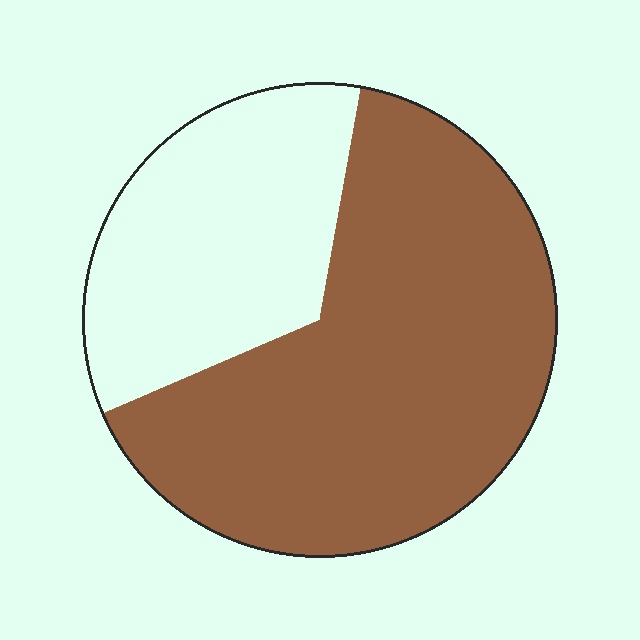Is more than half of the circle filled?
Yes.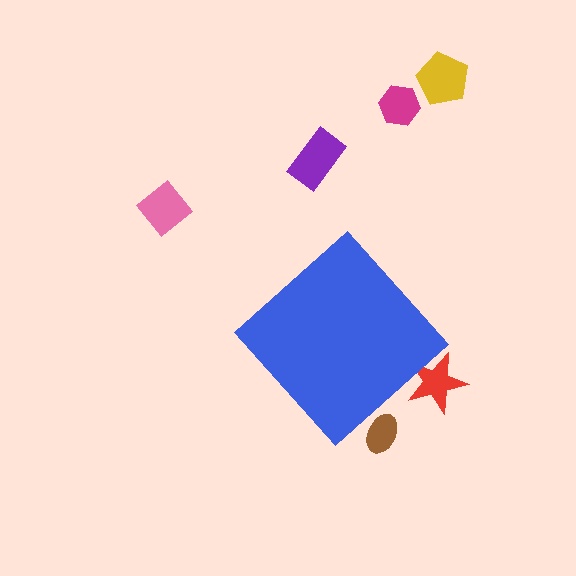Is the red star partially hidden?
Yes, the red star is partially hidden behind the blue diamond.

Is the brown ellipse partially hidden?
Yes, the brown ellipse is partially hidden behind the blue diamond.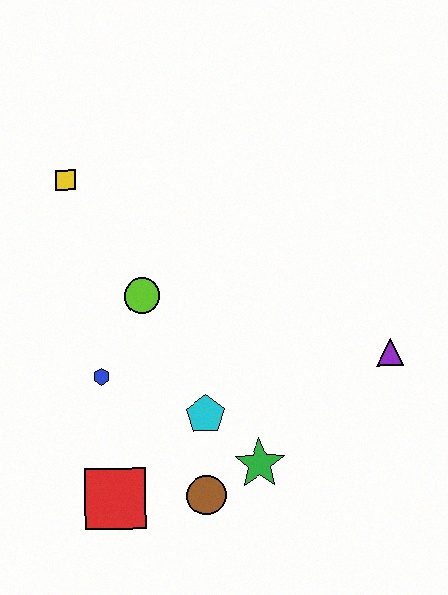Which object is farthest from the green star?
The yellow square is farthest from the green star.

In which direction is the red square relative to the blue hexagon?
The red square is below the blue hexagon.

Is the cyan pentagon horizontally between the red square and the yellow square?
No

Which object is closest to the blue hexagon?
The lime circle is closest to the blue hexagon.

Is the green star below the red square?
No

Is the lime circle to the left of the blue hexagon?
No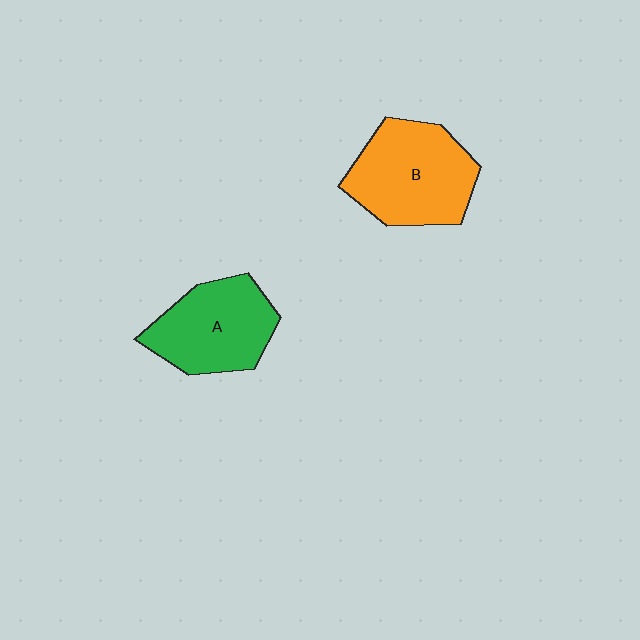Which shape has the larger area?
Shape B (orange).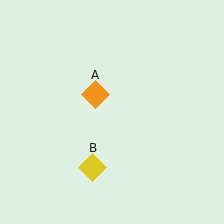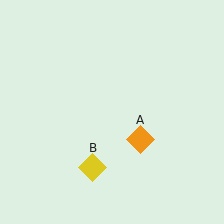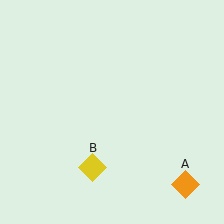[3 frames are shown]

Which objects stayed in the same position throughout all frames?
Yellow diamond (object B) remained stationary.